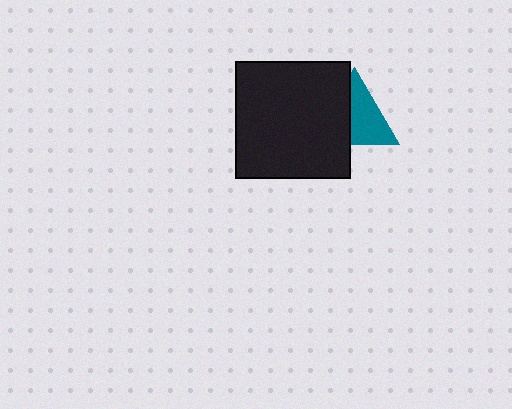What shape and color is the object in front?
The object in front is a black rectangle.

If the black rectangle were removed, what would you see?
You would see the complete teal triangle.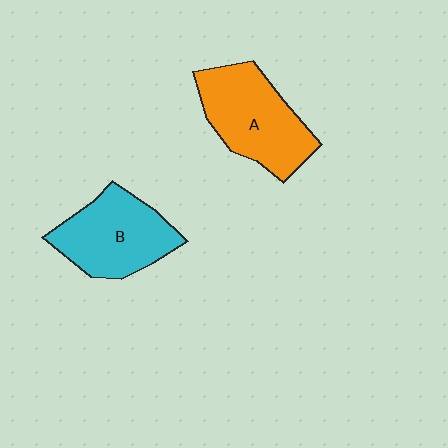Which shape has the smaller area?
Shape B (cyan).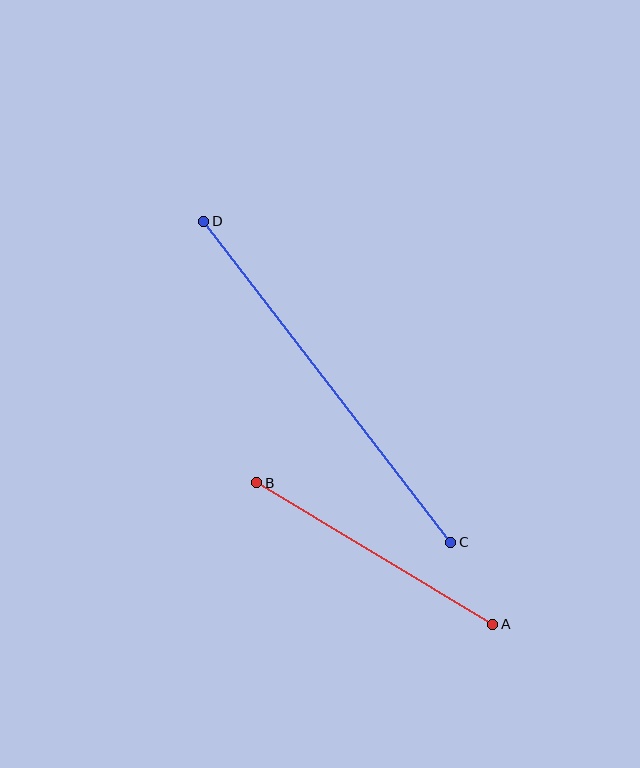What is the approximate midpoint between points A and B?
The midpoint is at approximately (375, 554) pixels.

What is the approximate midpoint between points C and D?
The midpoint is at approximately (327, 382) pixels.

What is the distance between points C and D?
The distance is approximately 405 pixels.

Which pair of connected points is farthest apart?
Points C and D are farthest apart.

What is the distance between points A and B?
The distance is approximately 275 pixels.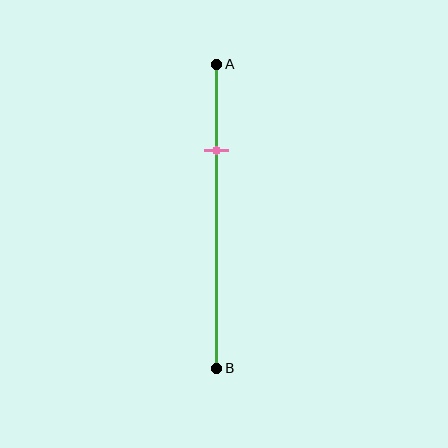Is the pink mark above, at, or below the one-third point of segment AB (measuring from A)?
The pink mark is above the one-third point of segment AB.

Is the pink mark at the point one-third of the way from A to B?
No, the mark is at about 30% from A, not at the 33% one-third point.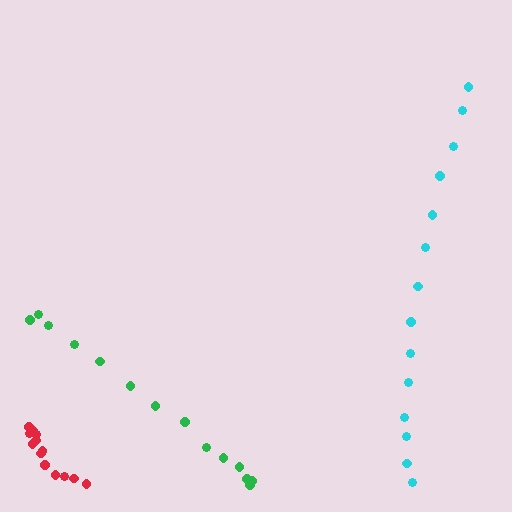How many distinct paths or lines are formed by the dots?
There are 3 distinct paths.